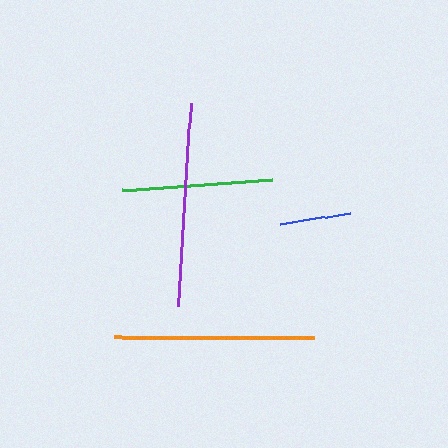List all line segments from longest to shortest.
From longest to shortest: purple, orange, green, blue.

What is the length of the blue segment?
The blue segment is approximately 70 pixels long.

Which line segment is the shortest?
The blue line is the shortest at approximately 70 pixels.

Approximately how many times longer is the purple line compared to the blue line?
The purple line is approximately 2.9 times the length of the blue line.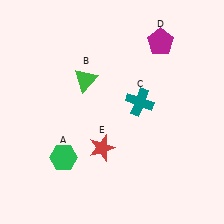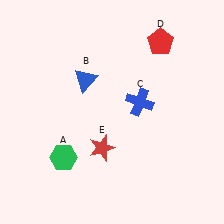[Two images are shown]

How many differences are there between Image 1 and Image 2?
There are 3 differences between the two images.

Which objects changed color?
B changed from green to blue. C changed from teal to blue. D changed from magenta to red.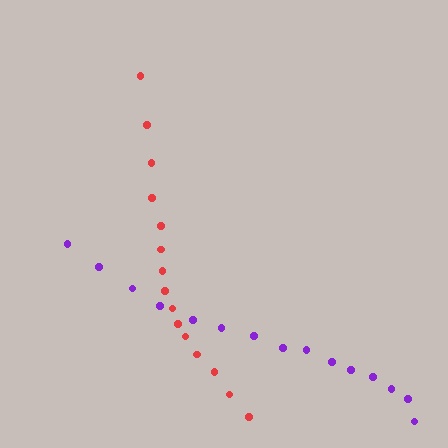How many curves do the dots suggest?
There are 2 distinct paths.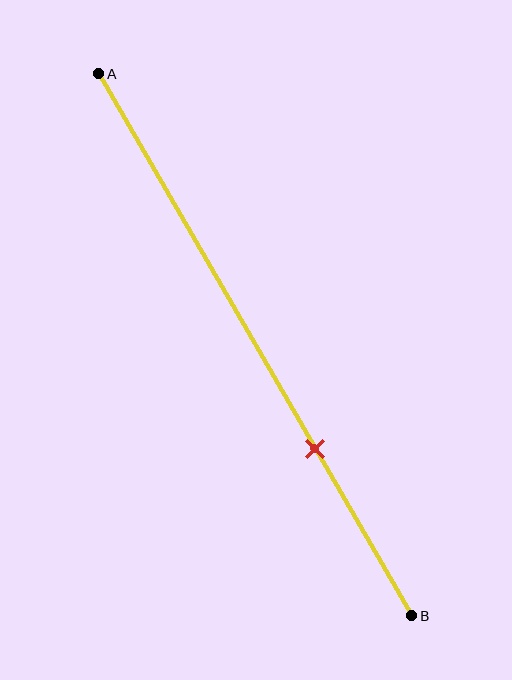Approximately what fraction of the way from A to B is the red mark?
The red mark is approximately 70% of the way from A to B.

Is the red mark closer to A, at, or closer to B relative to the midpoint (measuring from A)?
The red mark is closer to point B than the midpoint of segment AB.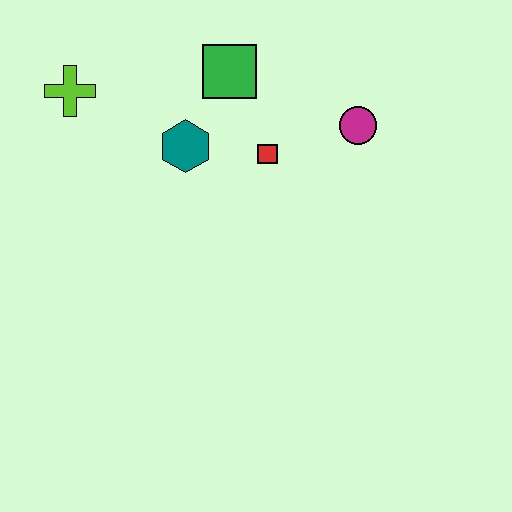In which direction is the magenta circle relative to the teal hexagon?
The magenta circle is to the right of the teal hexagon.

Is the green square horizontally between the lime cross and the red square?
Yes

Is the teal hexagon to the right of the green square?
No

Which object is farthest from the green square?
The lime cross is farthest from the green square.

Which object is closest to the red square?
The teal hexagon is closest to the red square.